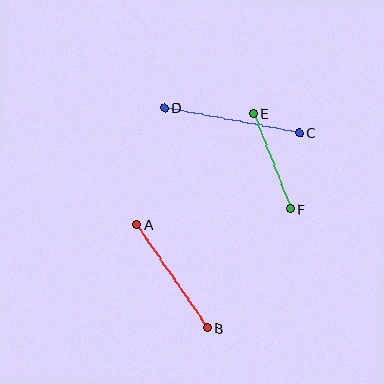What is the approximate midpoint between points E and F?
The midpoint is at approximately (272, 161) pixels.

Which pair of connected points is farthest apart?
Points C and D are farthest apart.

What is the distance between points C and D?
The distance is approximately 137 pixels.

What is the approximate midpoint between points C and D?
The midpoint is at approximately (232, 120) pixels.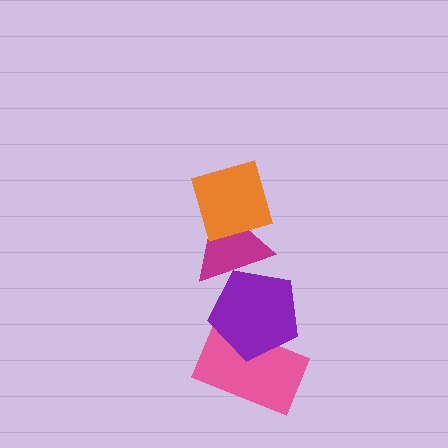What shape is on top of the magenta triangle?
The orange diamond is on top of the magenta triangle.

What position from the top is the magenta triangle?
The magenta triangle is 2nd from the top.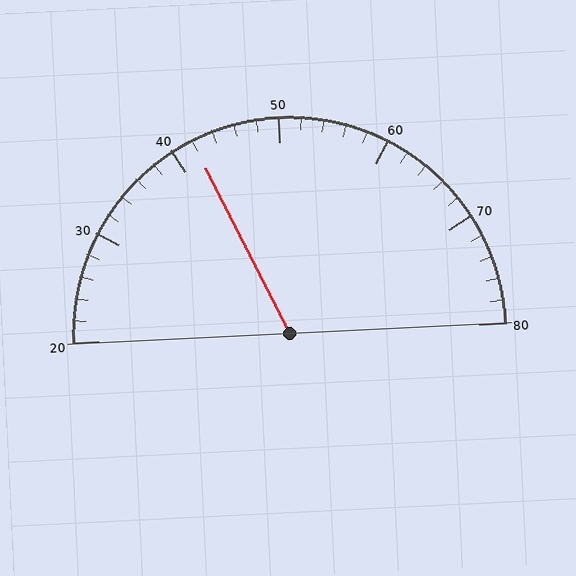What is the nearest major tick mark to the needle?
The nearest major tick mark is 40.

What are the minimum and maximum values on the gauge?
The gauge ranges from 20 to 80.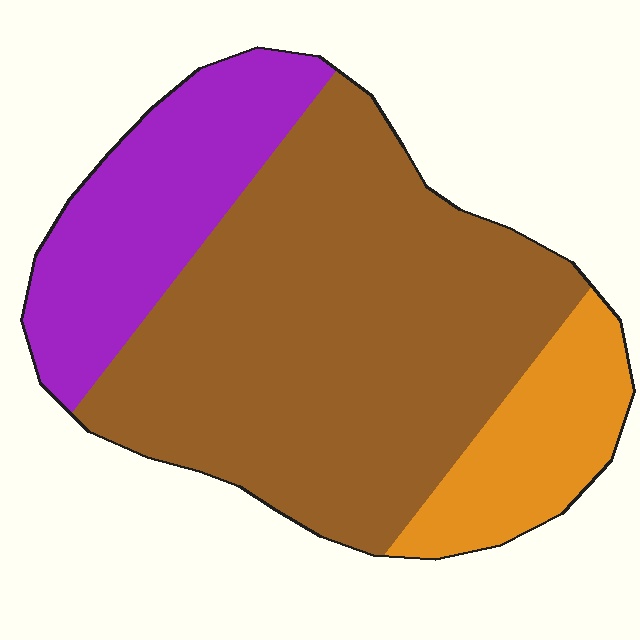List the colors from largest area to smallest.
From largest to smallest: brown, purple, orange.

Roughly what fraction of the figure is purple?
Purple covers 23% of the figure.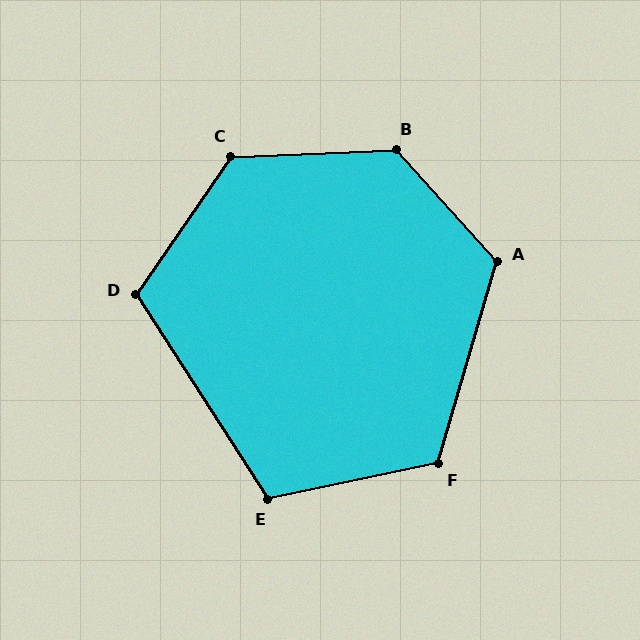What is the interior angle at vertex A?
Approximately 122 degrees (obtuse).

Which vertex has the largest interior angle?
B, at approximately 130 degrees.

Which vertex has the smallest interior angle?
E, at approximately 111 degrees.